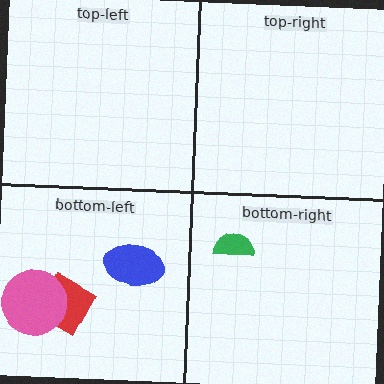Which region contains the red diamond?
The bottom-left region.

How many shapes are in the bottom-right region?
1.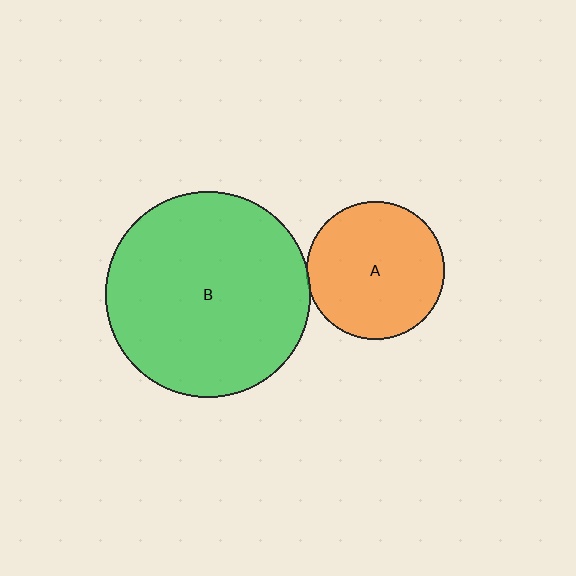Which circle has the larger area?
Circle B (green).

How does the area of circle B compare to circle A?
Approximately 2.2 times.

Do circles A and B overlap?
Yes.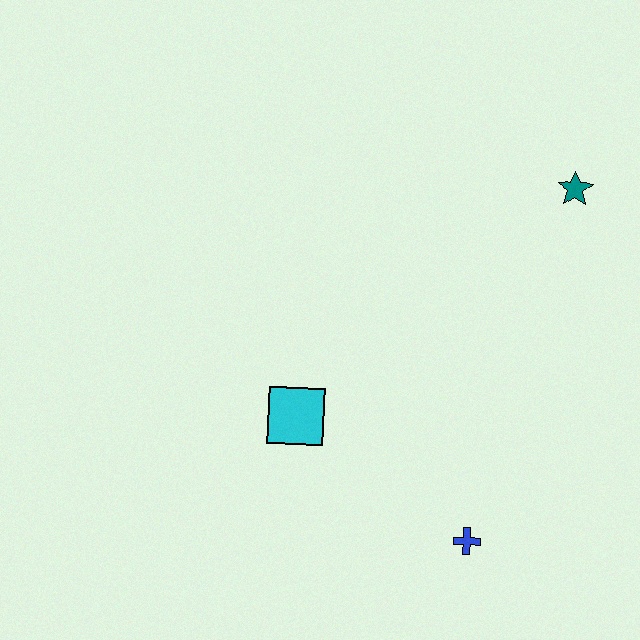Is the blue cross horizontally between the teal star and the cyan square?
Yes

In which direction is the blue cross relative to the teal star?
The blue cross is below the teal star.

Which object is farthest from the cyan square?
The teal star is farthest from the cyan square.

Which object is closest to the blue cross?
The cyan square is closest to the blue cross.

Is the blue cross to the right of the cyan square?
Yes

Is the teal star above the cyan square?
Yes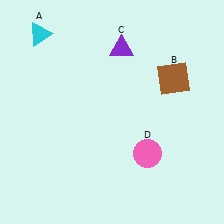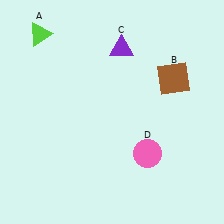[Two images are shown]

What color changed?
The triangle (A) changed from cyan in Image 1 to lime in Image 2.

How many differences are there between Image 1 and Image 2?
There is 1 difference between the two images.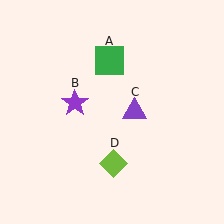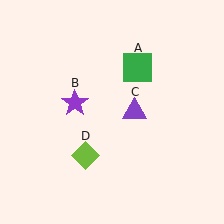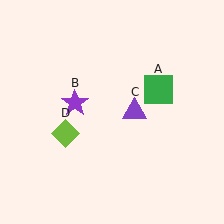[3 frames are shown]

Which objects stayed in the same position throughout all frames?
Purple star (object B) and purple triangle (object C) remained stationary.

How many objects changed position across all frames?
2 objects changed position: green square (object A), lime diamond (object D).